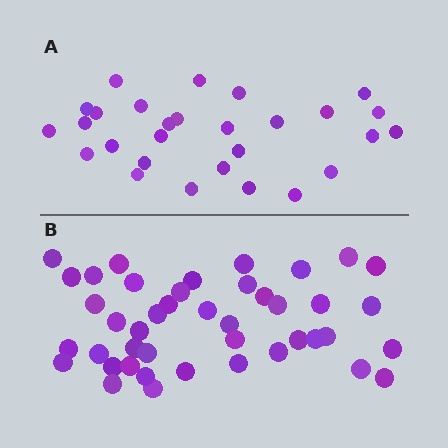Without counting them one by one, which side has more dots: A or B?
Region B (the bottom region) has more dots.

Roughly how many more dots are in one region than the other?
Region B has approximately 15 more dots than region A.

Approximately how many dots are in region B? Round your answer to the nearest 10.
About 40 dots. (The exact count is 43, which rounds to 40.)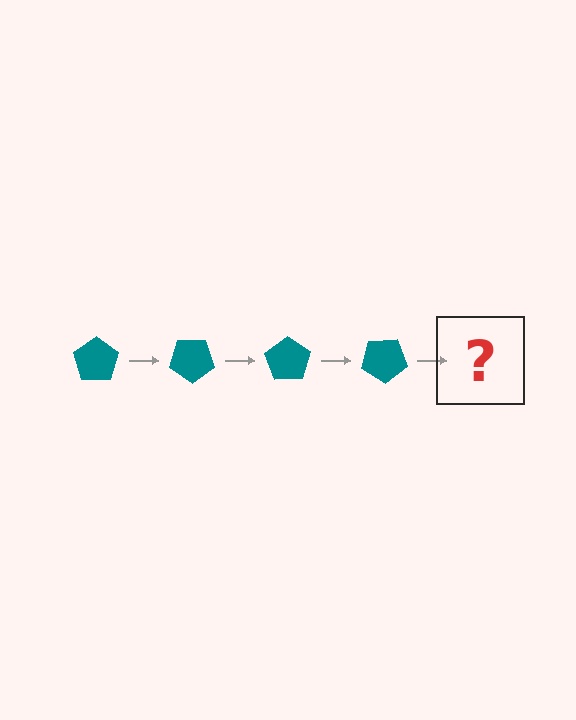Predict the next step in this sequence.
The next step is a teal pentagon rotated 140 degrees.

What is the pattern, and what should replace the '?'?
The pattern is that the pentagon rotates 35 degrees each step. The '?' should be a teal pentagon rotated 140 degrees.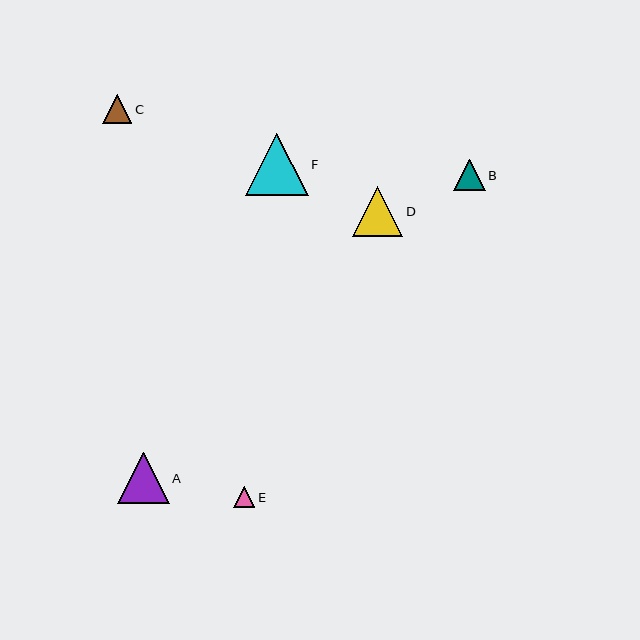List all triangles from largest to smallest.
From largest to smallest: F, A, D, B, C, E.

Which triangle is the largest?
Triangle F is the largest with a size of approximately 62 pixels.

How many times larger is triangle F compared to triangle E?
Triangle F is approximately 2.9 times the size of triangle E.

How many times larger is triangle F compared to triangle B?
Triangle F is approximately 2.0 times the size of triangle B.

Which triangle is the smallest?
Triangle E is the smallest with a size of approximately 21 pixels.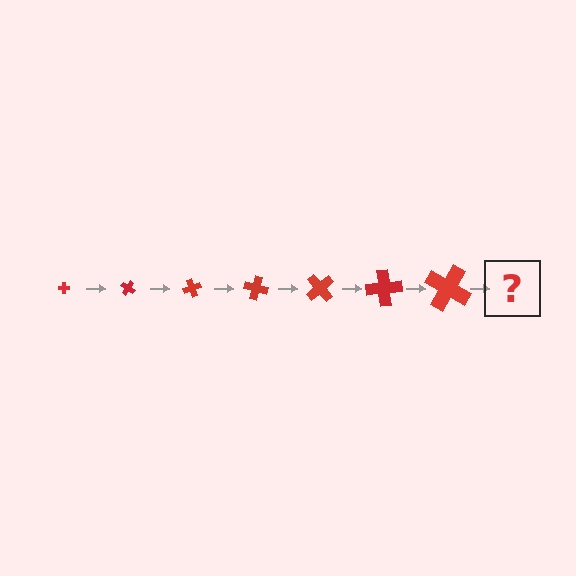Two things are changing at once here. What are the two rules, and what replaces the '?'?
The two rules are that the cross grows larger each step and it rotates 35 degrees each step. The '?' should be a cross, larger than the previous one and rotated 245 degrees from the start.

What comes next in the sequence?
The next element should be a cross, larger than the previous one and rotated 245 degrees from the start.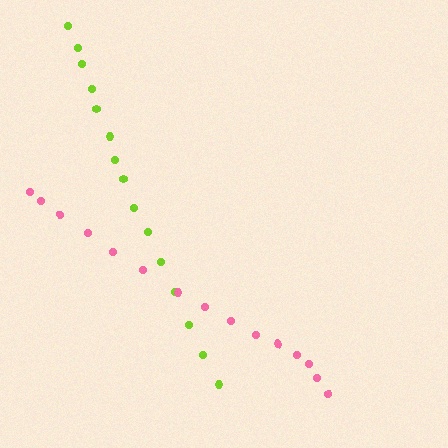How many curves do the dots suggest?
There are 2 distinct paths.